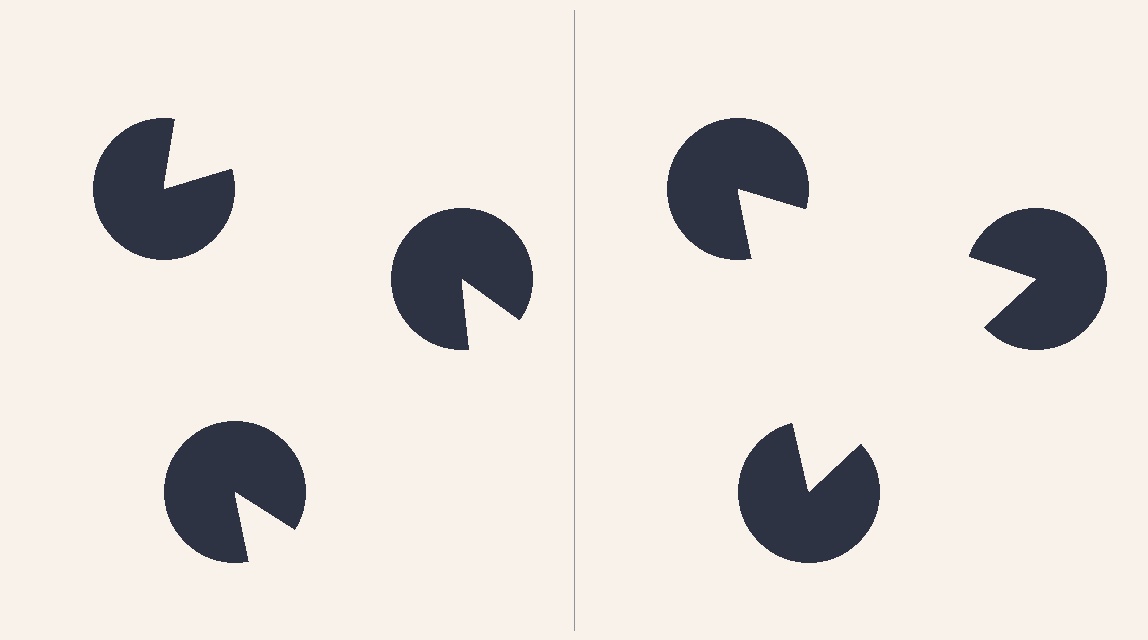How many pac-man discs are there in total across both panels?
6 — 3 on each side.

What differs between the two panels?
The pac-man discs are positioned identically on both sides; only the wedge orientations differ. On the right they align to a triangle; on the left they are misaligned.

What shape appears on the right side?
An illusory triangle.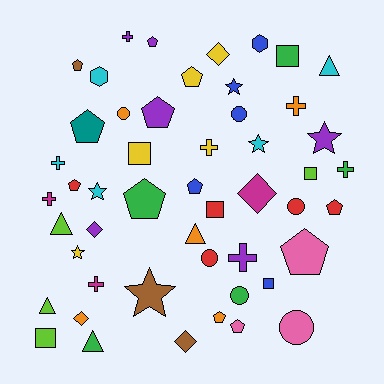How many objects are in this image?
There are 50 objects.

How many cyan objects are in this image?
There are 5 cyan objects.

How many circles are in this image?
There are 6 circles.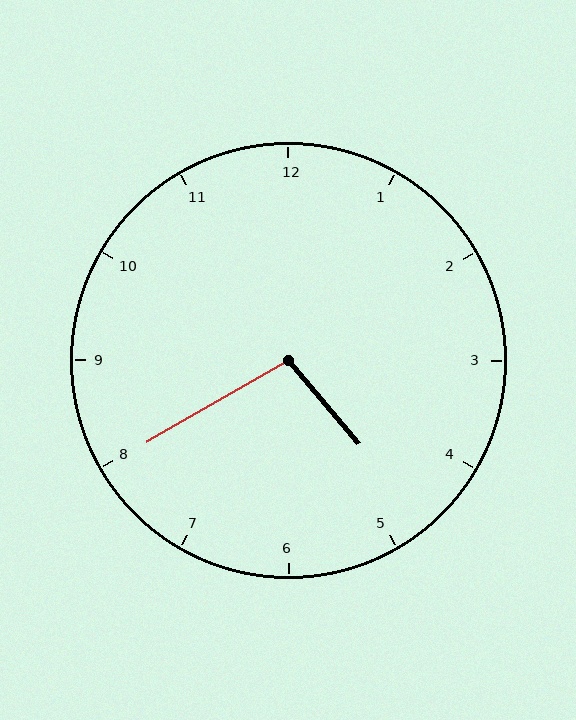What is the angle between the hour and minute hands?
Approximately 100 degrees.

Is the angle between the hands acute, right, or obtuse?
It is obtuse.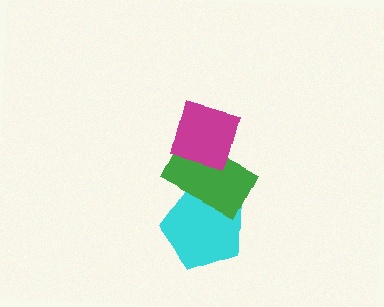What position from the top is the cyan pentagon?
The cyan pentagon is 3rd from the top.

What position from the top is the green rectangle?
The green rectangle is 2nd from the top.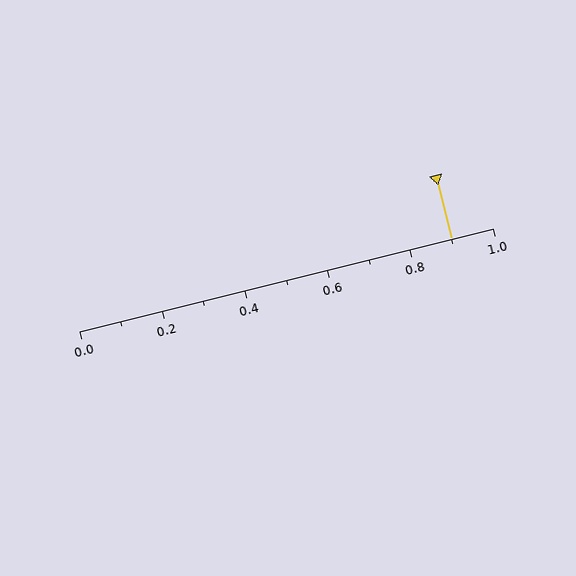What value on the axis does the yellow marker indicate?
The marker indicates approximately 0.9.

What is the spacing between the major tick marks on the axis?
The major ticks are spaced 0.2 apart.